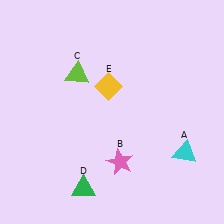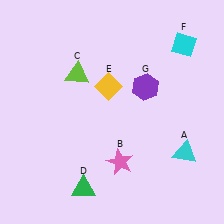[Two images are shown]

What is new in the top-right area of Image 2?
A purple hexagon (G) was added in the top-right area of Image 2.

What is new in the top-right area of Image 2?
A cyan diamond (F) was added in the top-right area of Image 2.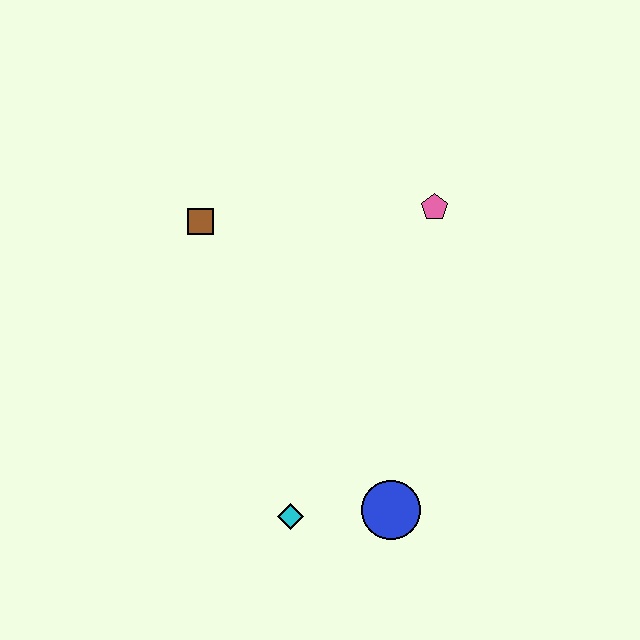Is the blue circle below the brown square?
Yes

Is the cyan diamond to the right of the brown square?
Yes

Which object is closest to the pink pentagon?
The brown square is closest to the pink pentagon.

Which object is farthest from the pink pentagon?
The cyan diamond is farthest from the pink pentagon.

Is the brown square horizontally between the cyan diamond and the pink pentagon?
No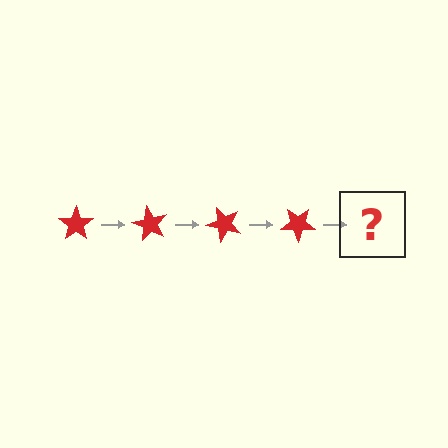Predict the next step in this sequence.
The next step is a red star rotated 240 degrees.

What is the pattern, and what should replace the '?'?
The pattern is that the star rotates 60 degrees each step. The '?' should be a red star rotated 240 degrees.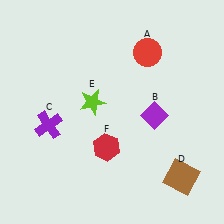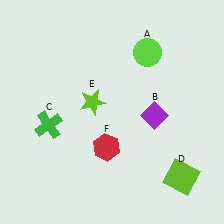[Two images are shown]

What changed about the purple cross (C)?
In Image 1, C is purple. In Image 2, it changed to green.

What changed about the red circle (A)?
In Image 1, A is red. In Image 2, it changed to lime.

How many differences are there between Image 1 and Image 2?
There are 3 differences between the two images.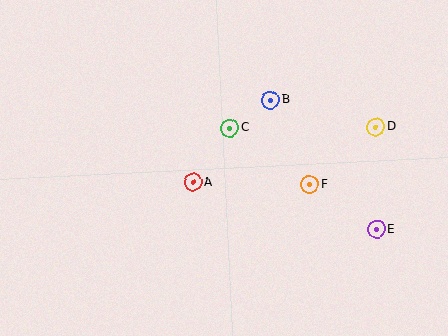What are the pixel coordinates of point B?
Point B is at (270, 100).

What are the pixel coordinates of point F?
Point F is at (310, 185).